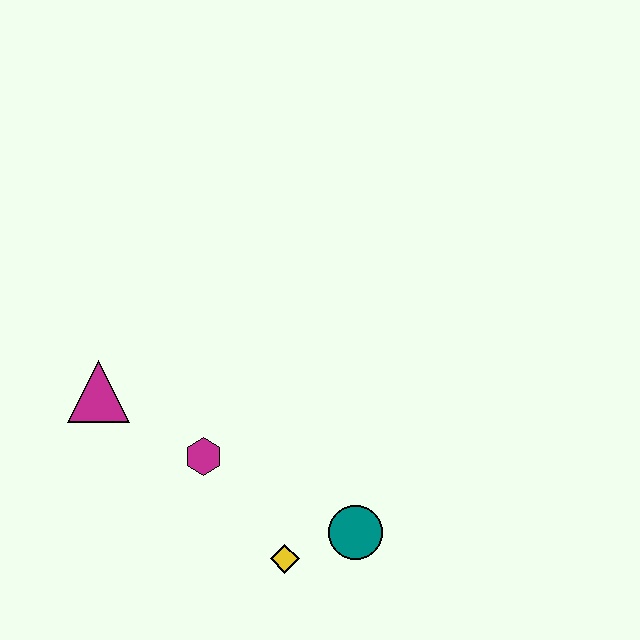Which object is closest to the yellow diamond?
The teal circle is closest to the yellow diamond.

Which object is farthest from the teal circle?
The magenta triangle is farthest from the teal circle.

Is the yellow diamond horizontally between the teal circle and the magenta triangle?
Yes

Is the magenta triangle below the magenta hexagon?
No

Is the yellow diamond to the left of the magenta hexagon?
No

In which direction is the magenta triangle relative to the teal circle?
The magenta triangle is to the left of the teal circle.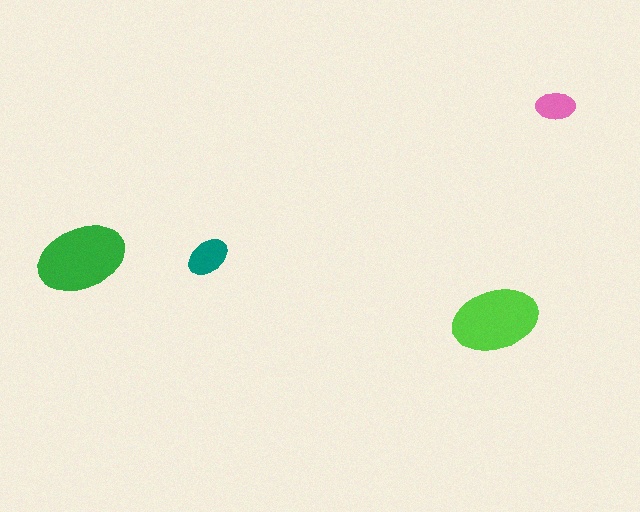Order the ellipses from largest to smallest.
the green one, the lime one, the teal one, the pink one.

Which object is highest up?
The pink ellipse is topmost.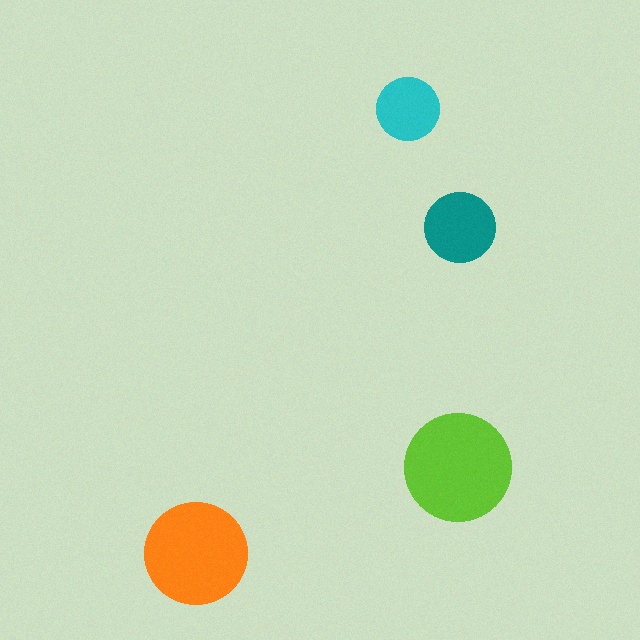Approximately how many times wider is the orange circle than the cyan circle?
About 1.5 times wider.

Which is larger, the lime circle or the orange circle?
The lime one.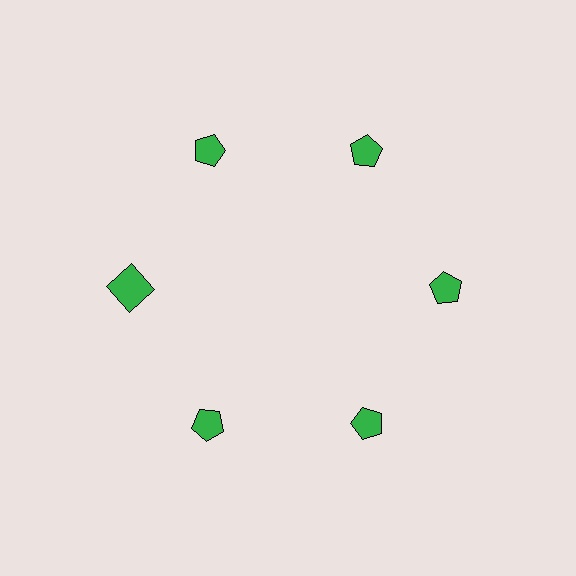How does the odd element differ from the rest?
It has a different shape: square instead of pentagon.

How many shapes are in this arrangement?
There are 6 shapes arranged in a ring pattern.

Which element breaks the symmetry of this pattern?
The green square at roughly the 9 o'clock position breaks the symmetry. All other shapes are green pentagons.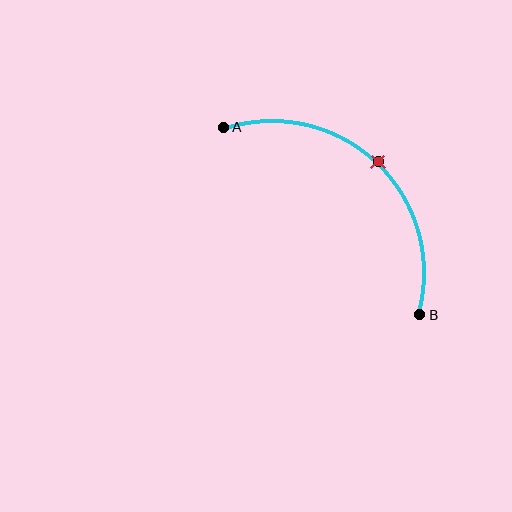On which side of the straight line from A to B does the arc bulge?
The arc bulges above and to the right of the straight line connecting A and B.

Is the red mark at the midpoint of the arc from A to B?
Yes. The red mark lies on the arc at equal arc-length from both A and B — it is the arc midpoint.